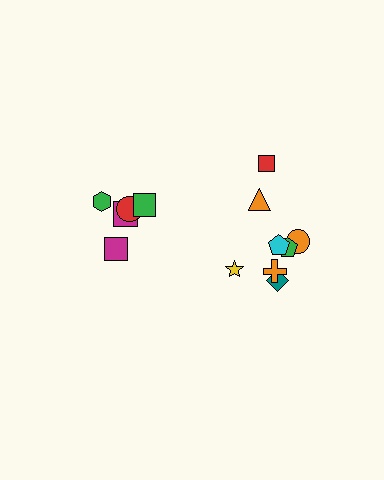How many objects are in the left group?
There are 5 objects.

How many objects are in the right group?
There are 8 objects.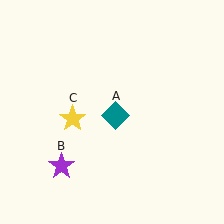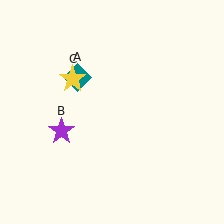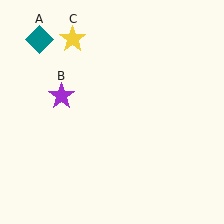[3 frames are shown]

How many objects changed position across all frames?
3 objects changed position: teal diamond (object A), purple star (object B), yellow star (object C).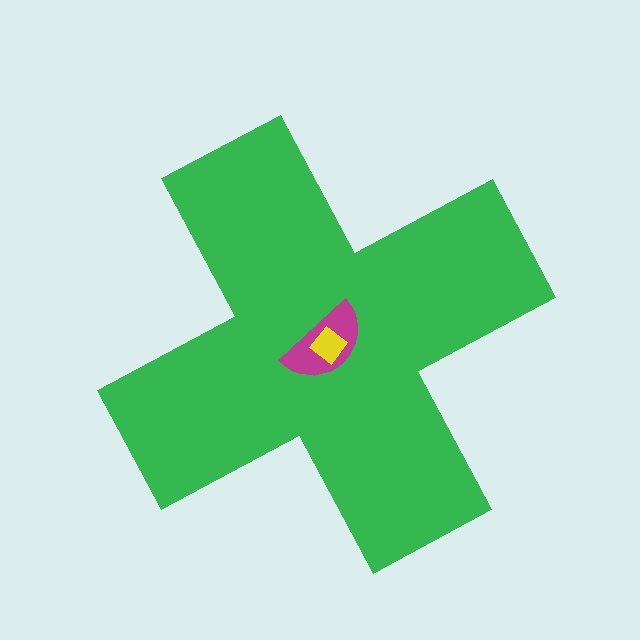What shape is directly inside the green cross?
The magenta semicircle.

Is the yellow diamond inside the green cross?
Yes.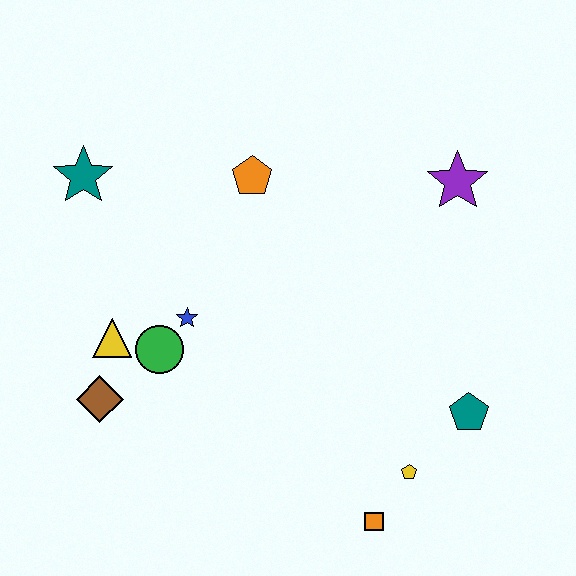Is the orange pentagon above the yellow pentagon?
Yes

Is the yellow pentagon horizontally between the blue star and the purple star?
Yes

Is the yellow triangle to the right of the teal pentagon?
No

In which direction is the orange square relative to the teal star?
The orange square is below the teal star.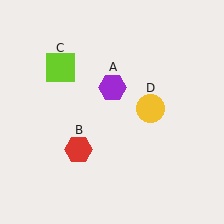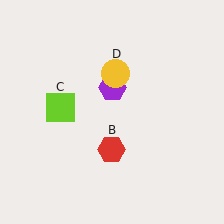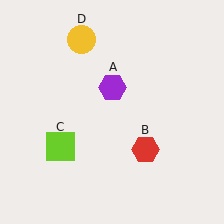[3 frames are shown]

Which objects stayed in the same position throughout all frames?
Purple hexagon (object A) remained stationary.